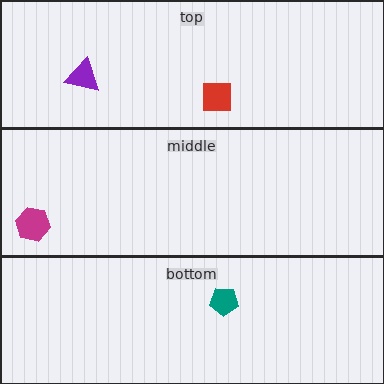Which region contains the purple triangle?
The top region.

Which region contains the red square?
The top region.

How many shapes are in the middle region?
1.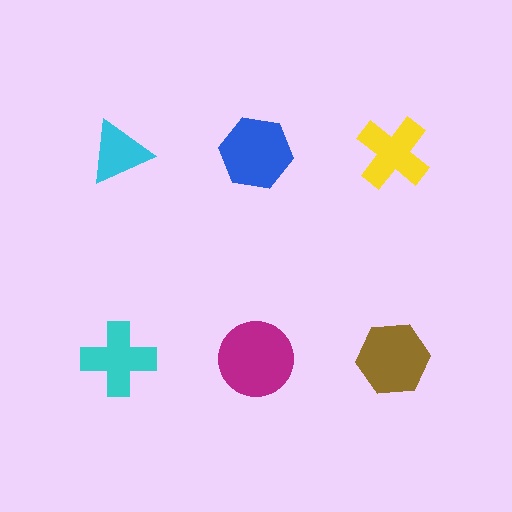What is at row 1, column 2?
A blue hexagon.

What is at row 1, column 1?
A cyan triangle.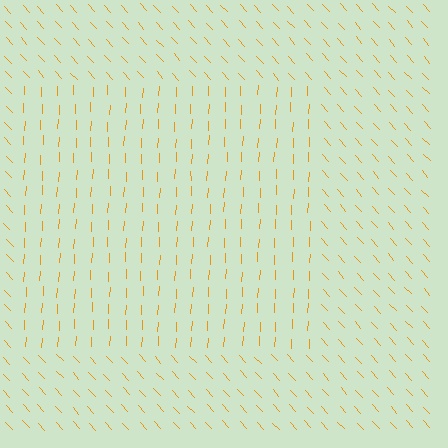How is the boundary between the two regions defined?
The boundary is defined purely by a change in line orientation (approximately 45 degrees difference). All lines are the same color and thickness.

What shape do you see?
I see a rectangle.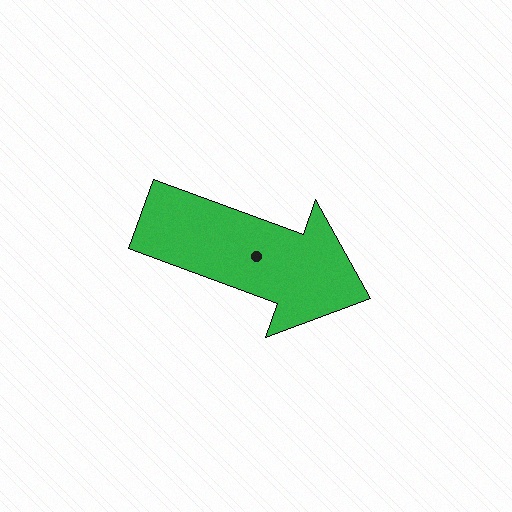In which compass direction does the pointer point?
East.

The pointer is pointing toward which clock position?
Roughly 4 o'clock.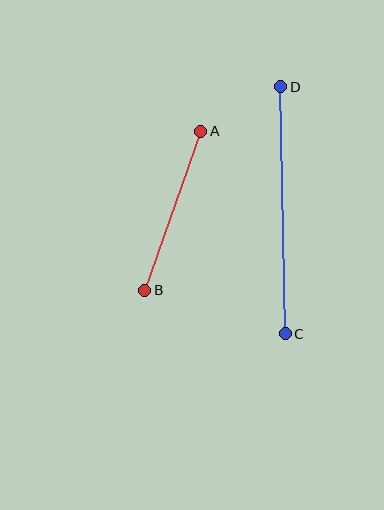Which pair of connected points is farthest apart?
Points C and D are farthest apart.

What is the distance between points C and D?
The distance is approximately 247 pixels.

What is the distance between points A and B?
The distance is approximately 168 pixels.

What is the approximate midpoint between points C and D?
The midpoint is at approximately (283, 210) pixels.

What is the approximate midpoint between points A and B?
The midpoint is at approximately (173, 211) pixels.